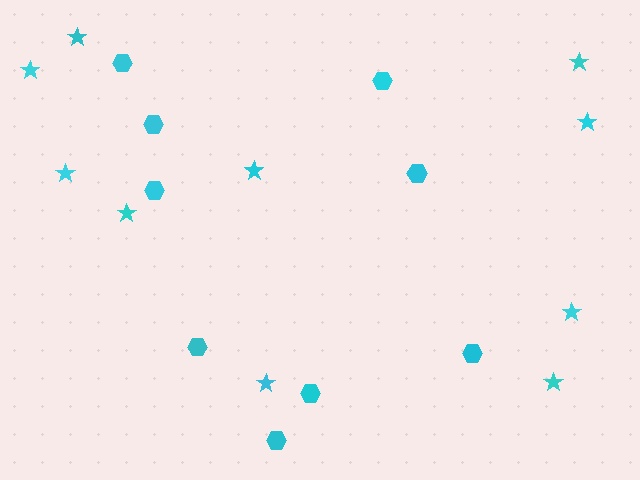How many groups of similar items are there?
There are 2 groups: one group of stars (10) and one group of hexagons (9).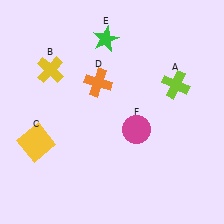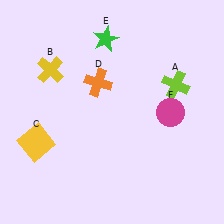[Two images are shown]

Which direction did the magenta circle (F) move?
The magenta circle (F) moved right.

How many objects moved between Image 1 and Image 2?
1 object moved between the two images.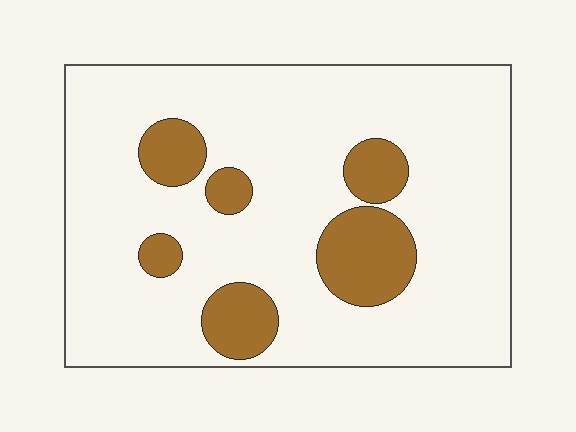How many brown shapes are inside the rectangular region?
6.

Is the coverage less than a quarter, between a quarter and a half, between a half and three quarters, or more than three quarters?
Less than a quarter.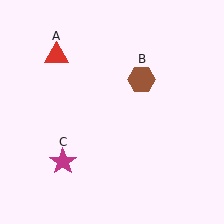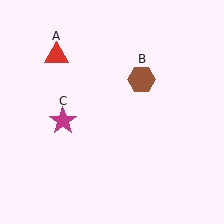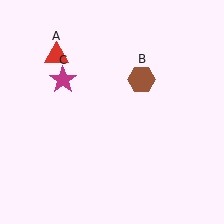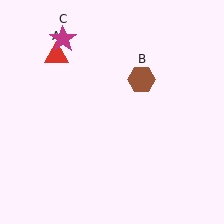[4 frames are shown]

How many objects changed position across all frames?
1 object changed position: magenta star (object C).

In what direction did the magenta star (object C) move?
The magenta star (object C) moved up.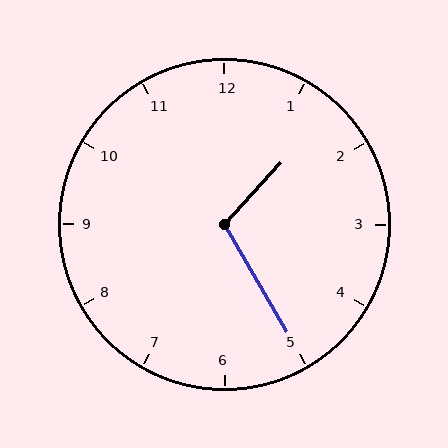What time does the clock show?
1:25.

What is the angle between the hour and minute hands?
Approximately 108 degrees.